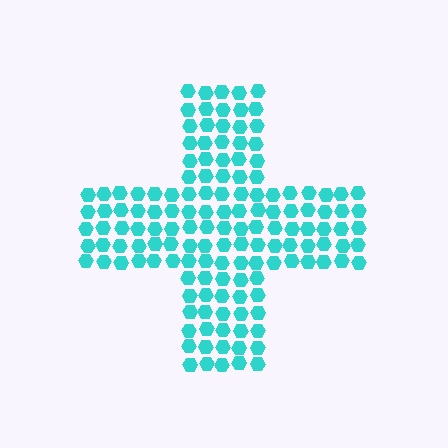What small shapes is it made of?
It is made of small hexagons.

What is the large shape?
The large shape is a cross.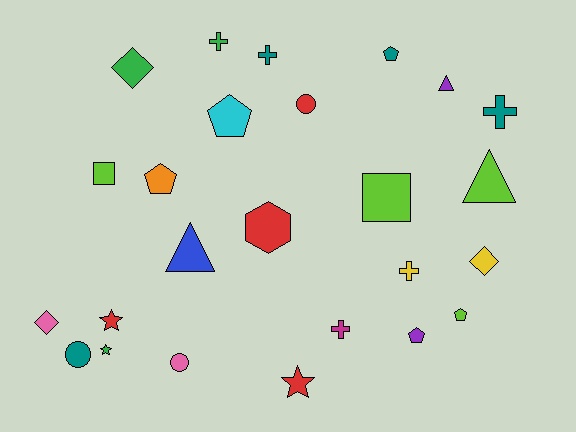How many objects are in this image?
There are 25 objects.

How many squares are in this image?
There are 2 squares.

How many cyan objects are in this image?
There is 1 cyan object.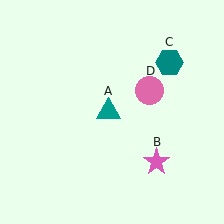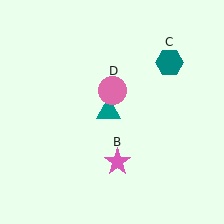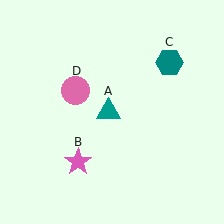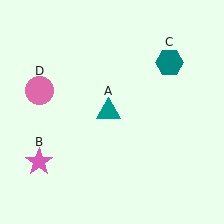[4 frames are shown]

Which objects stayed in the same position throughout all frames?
Teal triangle (object A) and teal hexagon (object C) remained stationary.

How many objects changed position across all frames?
2 objects changed position: pink star (object B), pink circle (object D).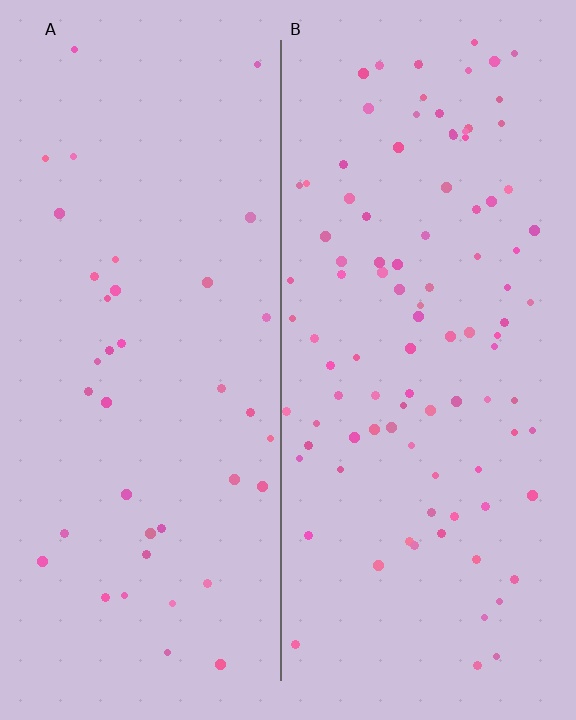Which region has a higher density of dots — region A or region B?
B (the right).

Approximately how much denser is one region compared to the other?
Approximately 2.5× — region B over region A.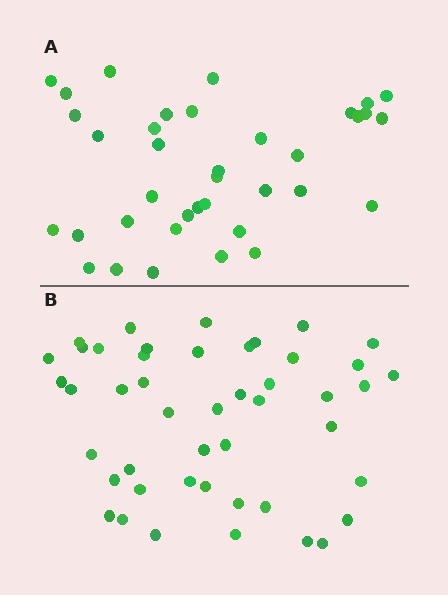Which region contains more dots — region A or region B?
Region B (the bottom region) has more dots.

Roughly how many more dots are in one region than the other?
Region B has roughly 8 or so more dots than region A.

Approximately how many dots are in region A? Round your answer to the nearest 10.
About 40 dots. (The exact count is 37, which rounds to 40.)